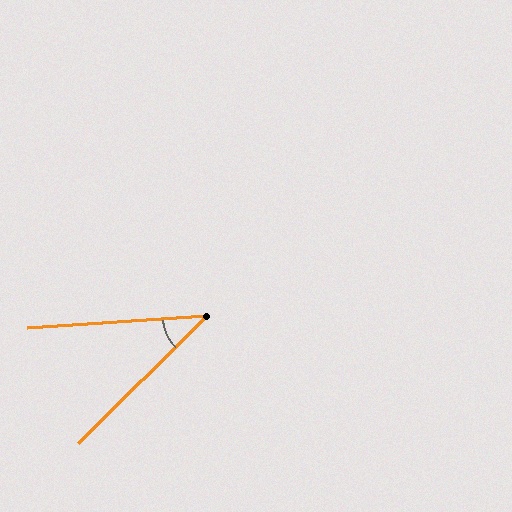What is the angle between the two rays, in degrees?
Approximately 41 degrees.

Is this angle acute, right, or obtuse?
It is acute.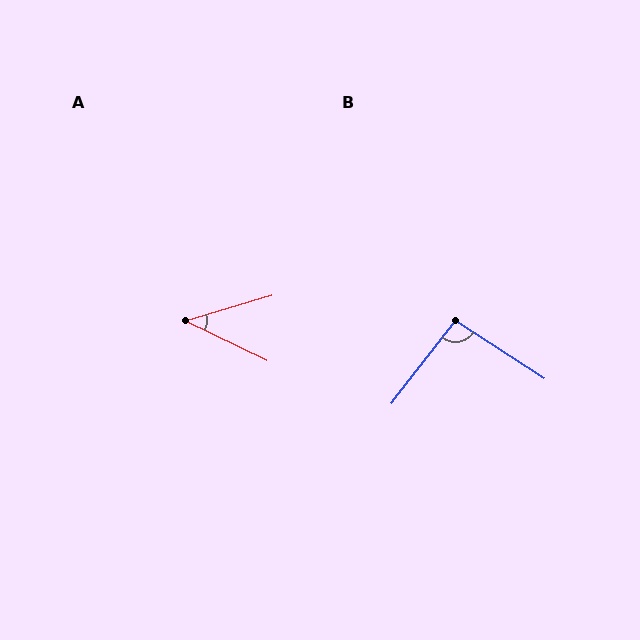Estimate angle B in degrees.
Approximately 95 degrees.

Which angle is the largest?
B, at approximately 95 degrees.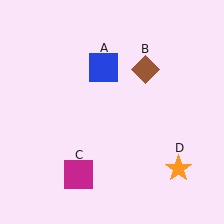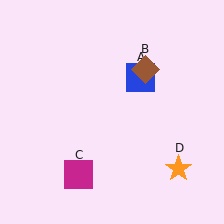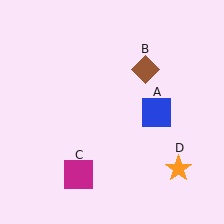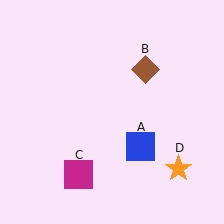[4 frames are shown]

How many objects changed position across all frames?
1 object changed position: blue square (object A).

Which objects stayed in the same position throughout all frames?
Brown diamond (object B) and magenta square (object C) and orange star (object D) remained stationary.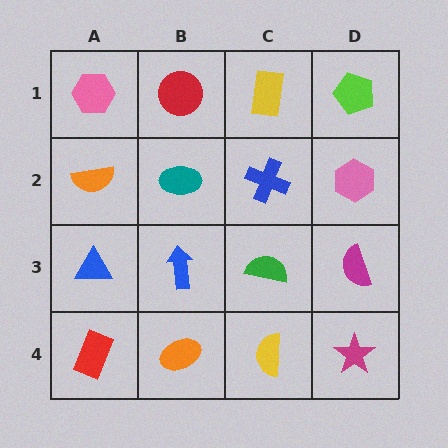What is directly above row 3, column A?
An orange semicircle.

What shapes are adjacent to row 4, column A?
A blue triangle (row 3, column A), an orange ellipse (row 4, column B).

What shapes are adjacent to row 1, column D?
A pink hexagon (row 2, column D), a yellow rectangle (row 1, column C).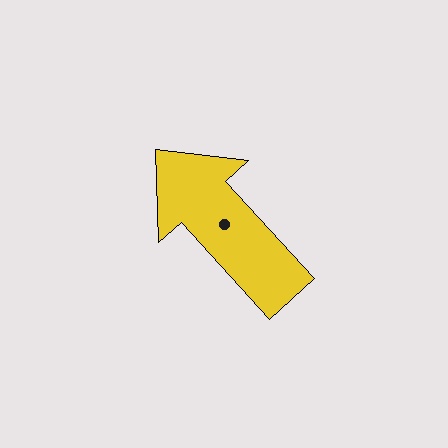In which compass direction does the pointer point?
Northwest.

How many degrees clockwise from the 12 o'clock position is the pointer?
Approximately 318 degrees.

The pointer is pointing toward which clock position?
Roughly 11 o'clock.